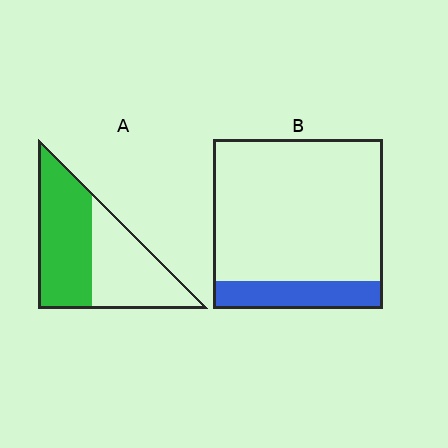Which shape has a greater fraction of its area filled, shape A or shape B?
Shape A.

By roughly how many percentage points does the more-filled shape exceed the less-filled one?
By roughly 35 percentage points (A over B).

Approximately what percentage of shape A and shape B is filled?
A is approximately 55% and B is approximately 15%.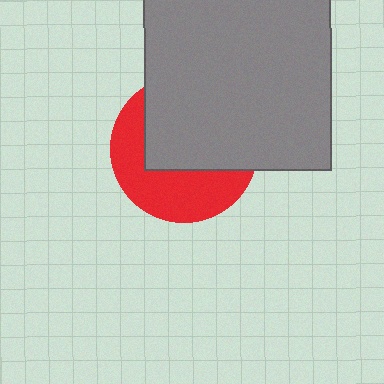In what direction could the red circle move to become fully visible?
The red circle could move down. That would shift it out from behind the gray square entirely.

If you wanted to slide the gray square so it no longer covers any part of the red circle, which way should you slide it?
Slide it up — that is the most direct way to separate the two shapes.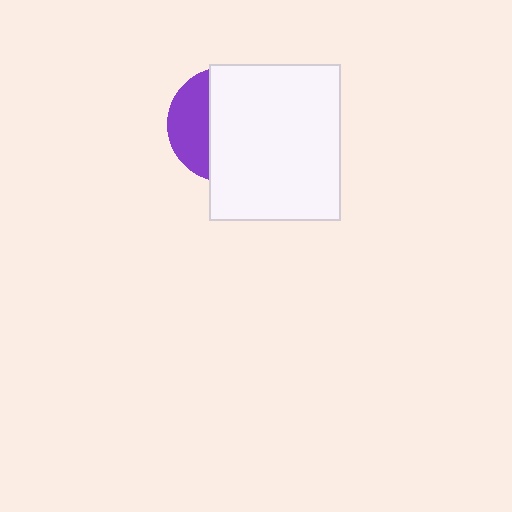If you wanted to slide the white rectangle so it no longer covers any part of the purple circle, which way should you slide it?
Slide it right — that is the most direct way to separate the two shapes.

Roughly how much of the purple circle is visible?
A small part of it is visible (roughly 33%).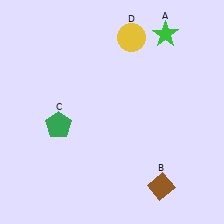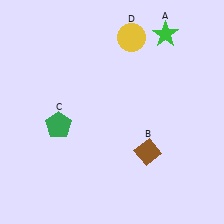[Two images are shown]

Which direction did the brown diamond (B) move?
The brown diamond (B) moved up.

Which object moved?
The brown diamond (B) moved up.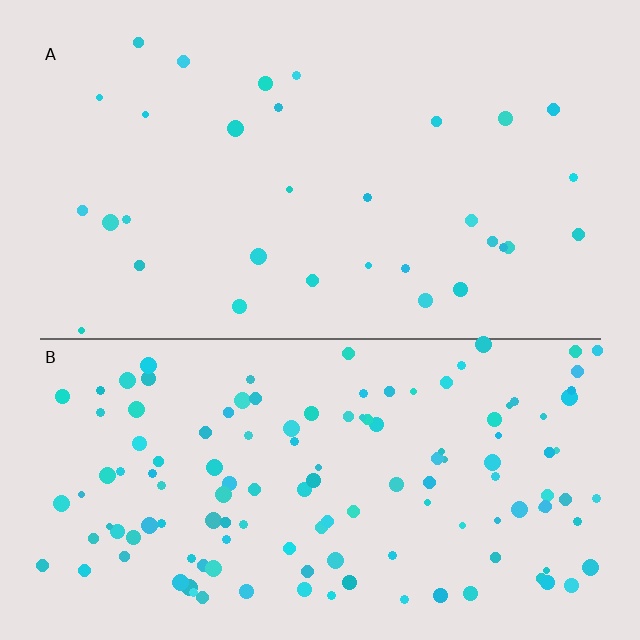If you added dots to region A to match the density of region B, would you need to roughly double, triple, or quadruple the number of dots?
Approximately quadruple.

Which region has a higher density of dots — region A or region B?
B (the bottom).